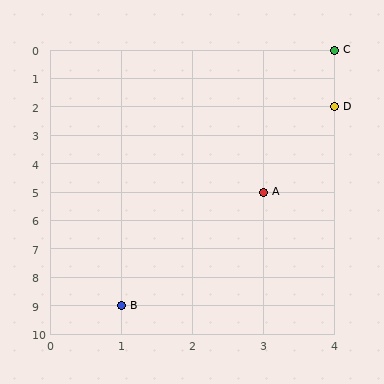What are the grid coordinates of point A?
Point A is at grid coordinates (3, 5).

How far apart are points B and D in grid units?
Points B and D are 3 columns and 7 rows apart (about 7.6 grid units diagonally).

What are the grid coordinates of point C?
Point C is at grid coordinates (4, 0).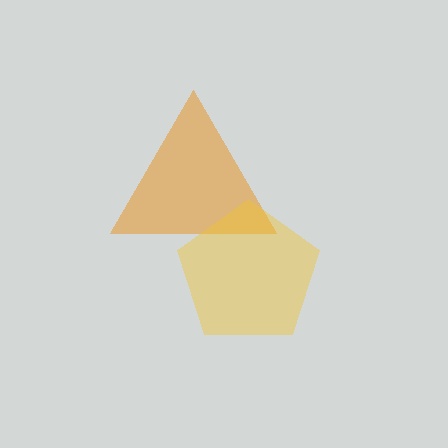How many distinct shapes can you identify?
There are 2 distinct shapes: an orange triangle, a yellow pentagon.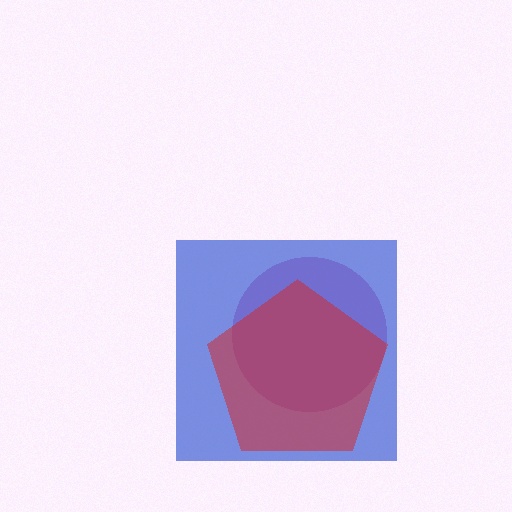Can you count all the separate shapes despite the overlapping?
Yes, there are 3 separate shapes.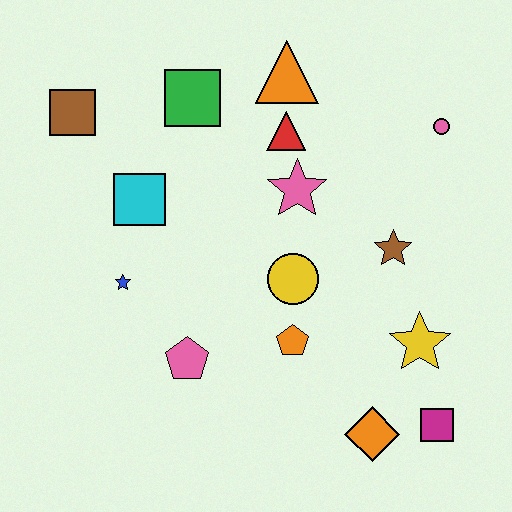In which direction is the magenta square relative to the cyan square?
The magenta square is to the right of the cyan square.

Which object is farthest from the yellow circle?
The brown square is farthest from the yellow circle.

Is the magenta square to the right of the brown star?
Yes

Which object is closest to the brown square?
The cyan square is closest to the brown square.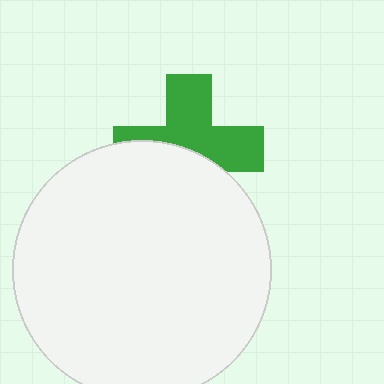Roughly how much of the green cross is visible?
About half of it is visible (roughly 56%).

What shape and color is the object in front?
The object in front is a white circle.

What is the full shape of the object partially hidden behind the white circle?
The partially hidden object is a green cross.